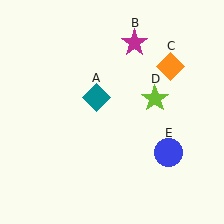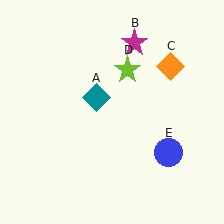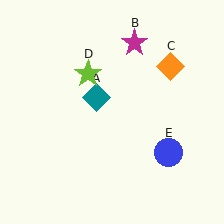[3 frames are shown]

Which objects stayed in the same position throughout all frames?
Teal diamond (object A) and magenta star (object B) and orange diamond (object C) and blue circle (object E) remained stationary.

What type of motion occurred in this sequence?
The lime star (object D) rotated counterclockwise around the center of the scene.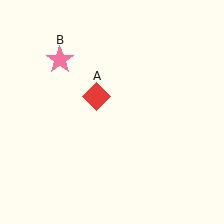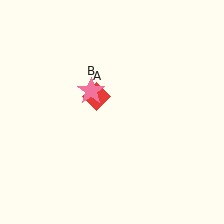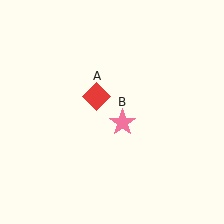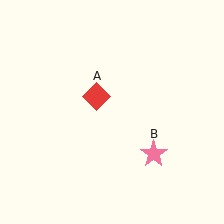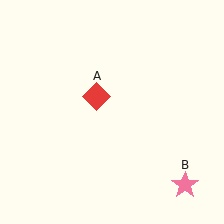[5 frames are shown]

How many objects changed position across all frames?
1 object changed position: pink star (object B).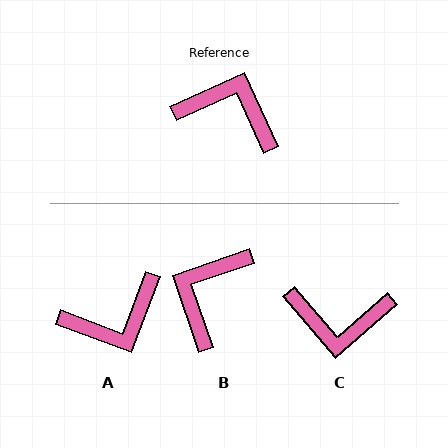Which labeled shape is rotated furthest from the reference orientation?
C, about 164 degrees away.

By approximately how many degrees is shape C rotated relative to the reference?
Approximately 164 degrees clockwise.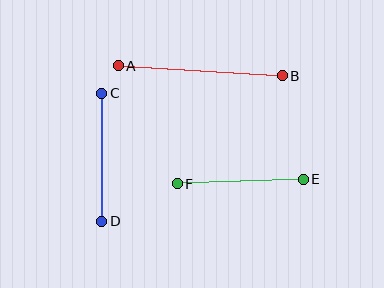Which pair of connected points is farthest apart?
Points A and B are farthest apart.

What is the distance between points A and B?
The distance is approximately 165 pixels.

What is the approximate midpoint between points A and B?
The midpoint is at approximately (200, 71) pixels.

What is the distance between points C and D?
The distance is approximately 128 pixels.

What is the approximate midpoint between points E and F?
The midpoint is at approximately (240, 182) pixels.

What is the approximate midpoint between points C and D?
The midpoint is at approximately (102, 157) pixels.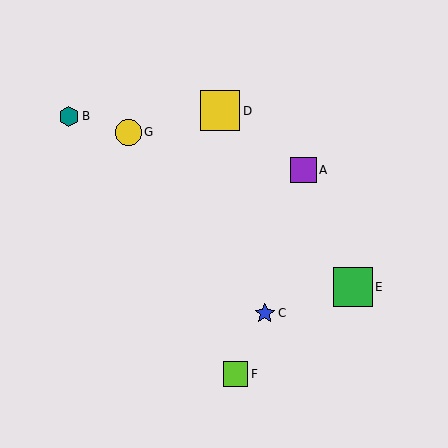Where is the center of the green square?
The center of the green square is at (353, 287).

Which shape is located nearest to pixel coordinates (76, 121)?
The teal hexagon (labeled B) at (69, 116) is nearest to that location.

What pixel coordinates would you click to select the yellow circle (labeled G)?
Click at (128, 132) to select the yellow circle G.